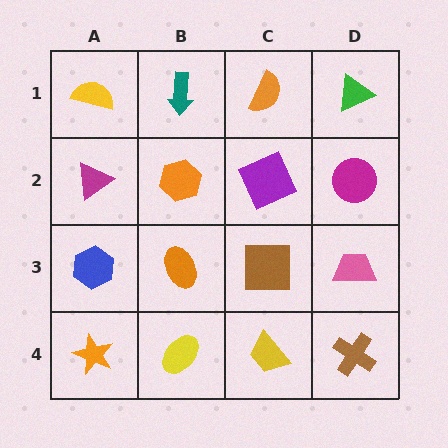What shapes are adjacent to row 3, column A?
A magenta triangle (row 2, column A), an orange star (row 4, column A), an orange ellipse (row 3, column B).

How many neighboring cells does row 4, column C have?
3.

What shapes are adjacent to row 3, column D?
A magenta circle (row 2, column D), a brown cross (row 4, column D), a brown square (row 3, column C).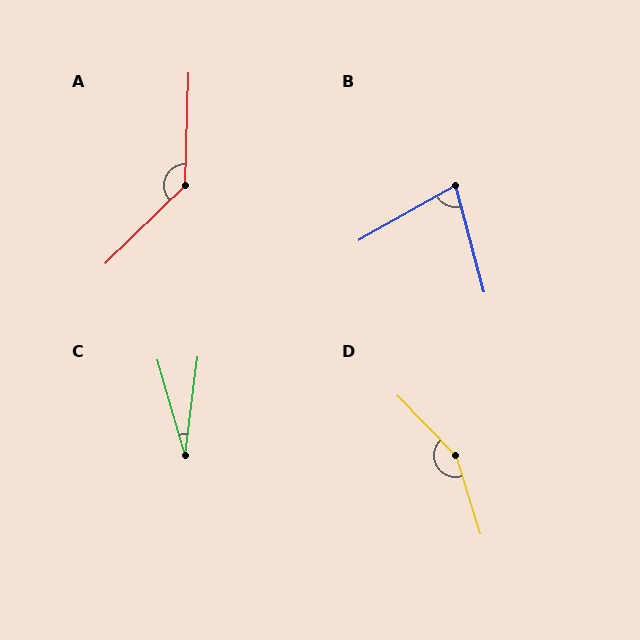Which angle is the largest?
D, at approximately 153 degrees.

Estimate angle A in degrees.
Approximately 136 degrees.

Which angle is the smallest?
C, at approximately 23 degrees.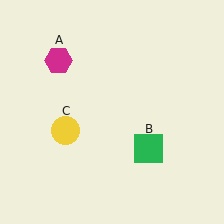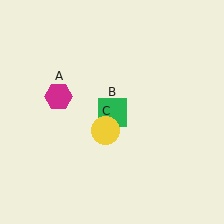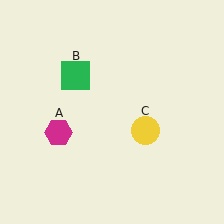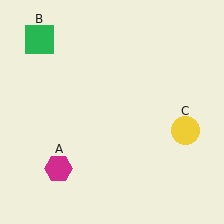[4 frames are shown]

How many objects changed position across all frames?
3 objects changed position: magenta hexagon (object A), green square (object B), yellow circle (object C).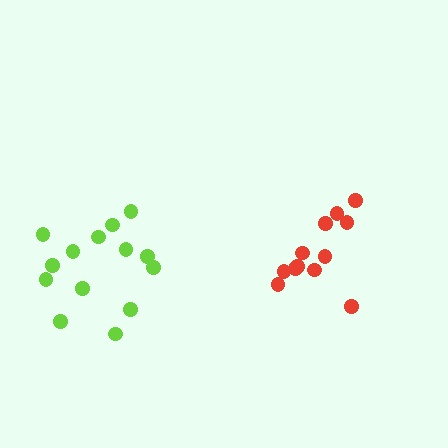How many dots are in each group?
Group 1: 12 dots, Group 2: 14 dots (26 total).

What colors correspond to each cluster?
The clusters are colored: red, lime.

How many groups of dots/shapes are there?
There are 2 groups.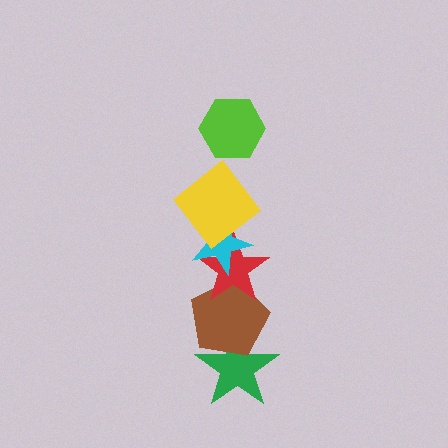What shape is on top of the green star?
The brown pentagon is on top of the green star.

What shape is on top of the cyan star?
The yellow diamond is on top of the cyan star.